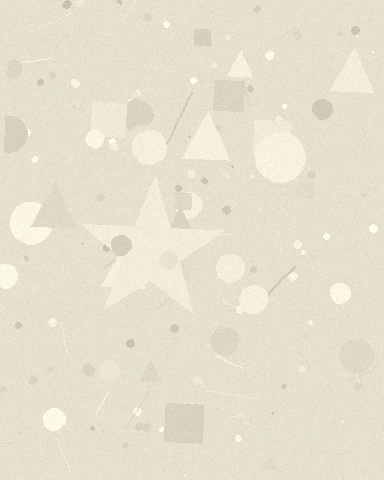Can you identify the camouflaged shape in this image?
The camouflaged shape is a star.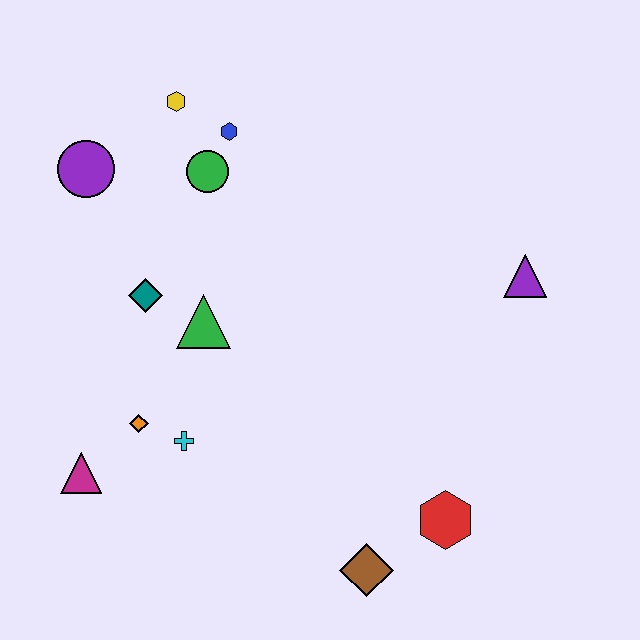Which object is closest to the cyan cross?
The orange diamond is closest to the cyan cross.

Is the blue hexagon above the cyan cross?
Yes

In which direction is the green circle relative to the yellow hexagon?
The green circle is below the yellow hexagon.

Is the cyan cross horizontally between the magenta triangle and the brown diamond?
Yes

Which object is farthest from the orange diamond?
The purple triangle is farthest from the orange diamond.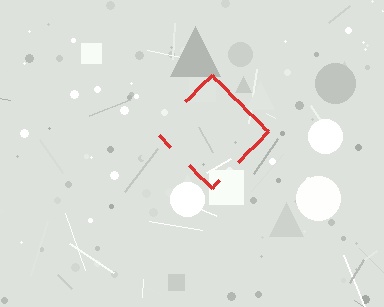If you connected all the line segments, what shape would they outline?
They would outline a diamond.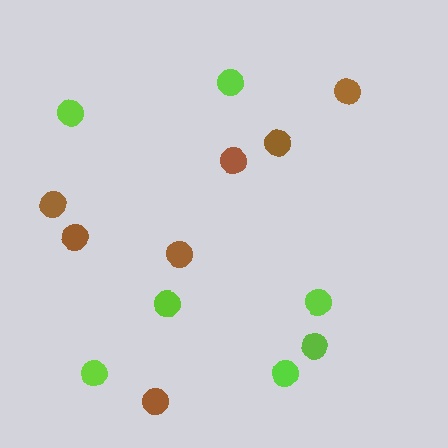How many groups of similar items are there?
There are 2 groups: one group of lime circles (7) and one group of brown circles (7).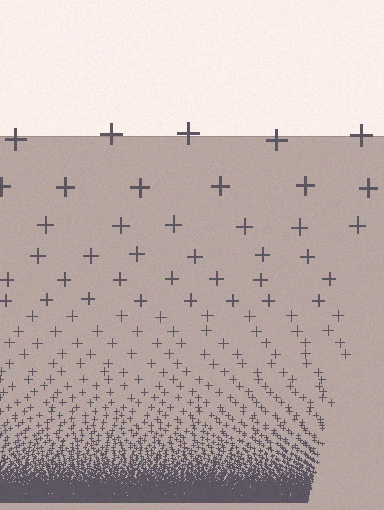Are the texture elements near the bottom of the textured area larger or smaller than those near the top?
Smaller. The gradient is inverted — elements near the bottom are smaller and denser.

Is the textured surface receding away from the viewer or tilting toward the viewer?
The surface appears to tilt toward the viewer. Texture elements get larger and sparser toward the top.